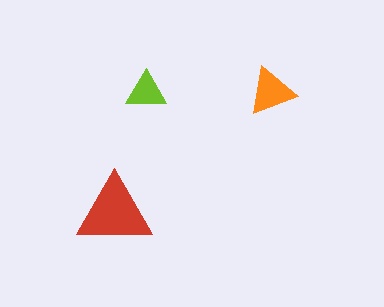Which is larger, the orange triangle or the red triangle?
The red one.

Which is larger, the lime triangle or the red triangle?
The red one.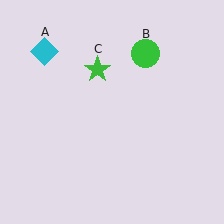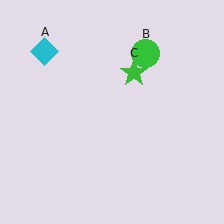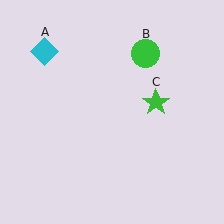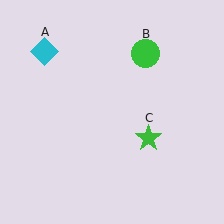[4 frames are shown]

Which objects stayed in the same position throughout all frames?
Cyan diamond (object A) and green circle (object B) remained stationary.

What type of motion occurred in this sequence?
The green star (object C) rotated clockwise around the center of the scene.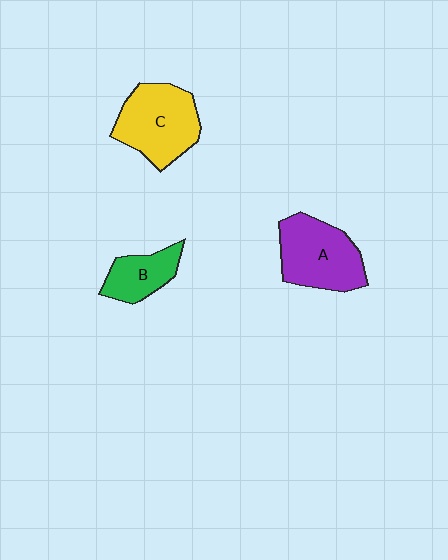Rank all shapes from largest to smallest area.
From largest to smallest: C (yellow), A (purple), B (green).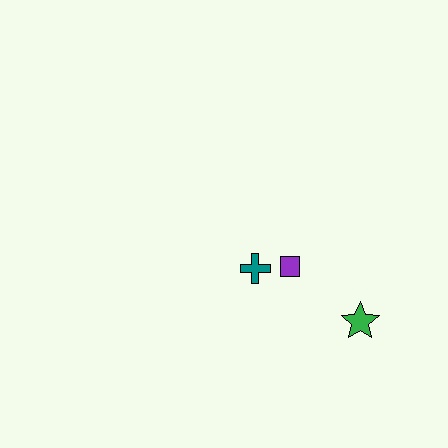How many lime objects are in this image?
There are no lime objects.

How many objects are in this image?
There are 3 objects.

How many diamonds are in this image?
There are no diamonds.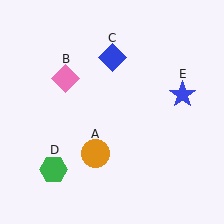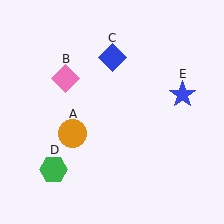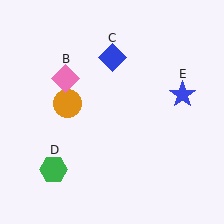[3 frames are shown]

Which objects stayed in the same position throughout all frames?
Pink diamond (object B) and blue diamond (object C) and green hexagon (object D) and blue star (object E) remained stationary.